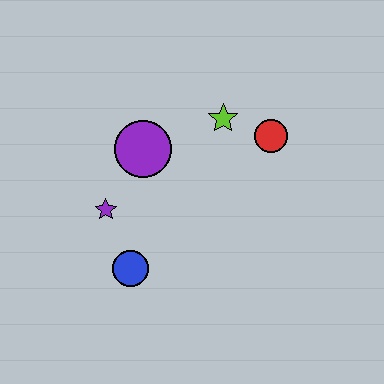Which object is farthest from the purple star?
The red circle is farthest from the purple star.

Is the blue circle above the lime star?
No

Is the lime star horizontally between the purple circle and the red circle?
Yes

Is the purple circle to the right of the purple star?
Yes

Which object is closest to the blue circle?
The purple star is closest to the blue circle.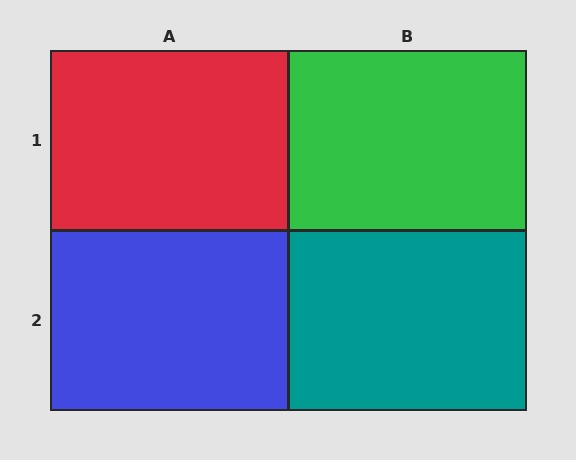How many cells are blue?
1 cell is blue.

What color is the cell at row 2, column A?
Blue.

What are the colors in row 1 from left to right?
Red, green.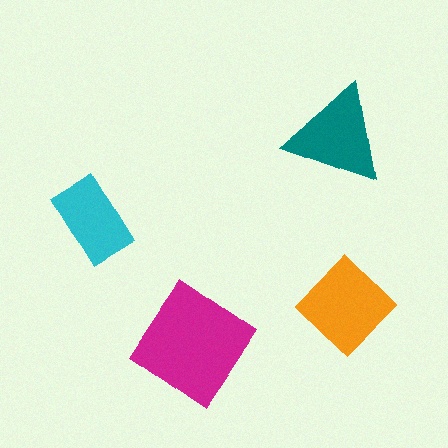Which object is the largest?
The magenta diamond.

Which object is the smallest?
The cyan rectangle.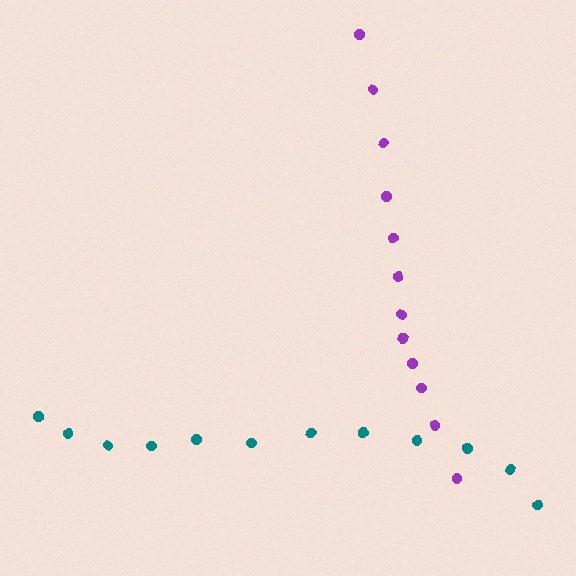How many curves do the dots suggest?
There are 2 distinct paths.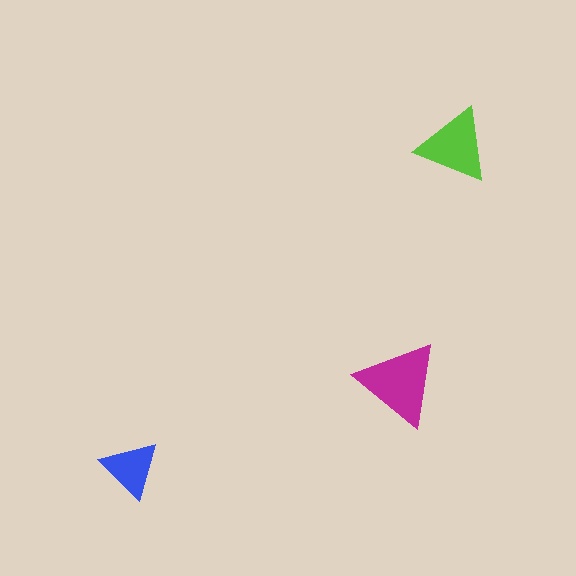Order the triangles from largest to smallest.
the magenta one, the lime one, the blue one.